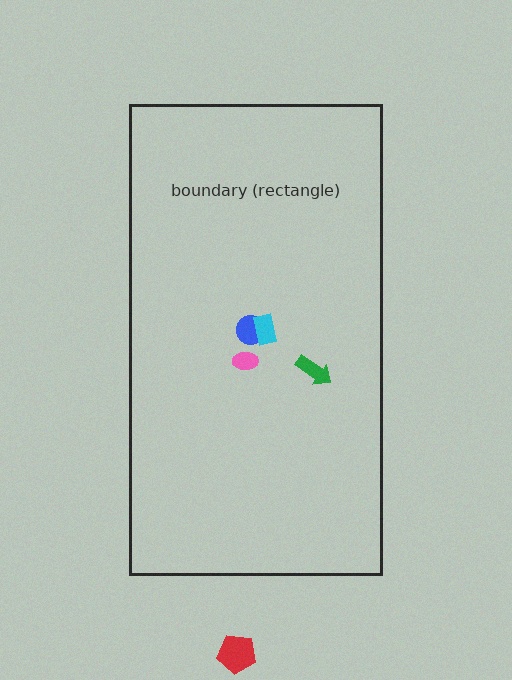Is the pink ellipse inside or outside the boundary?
Inside.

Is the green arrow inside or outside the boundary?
Inside.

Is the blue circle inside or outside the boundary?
Inside.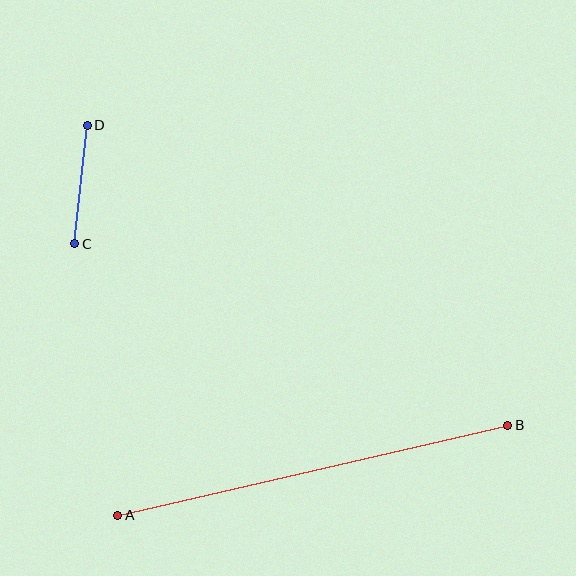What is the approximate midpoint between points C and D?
The midpoint is at approximately (81, 184) pixels.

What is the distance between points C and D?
The distance is approximately 119 pixels.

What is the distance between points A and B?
The distance is approximately 400 pixels.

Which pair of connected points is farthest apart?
Points A and B are farthest apart.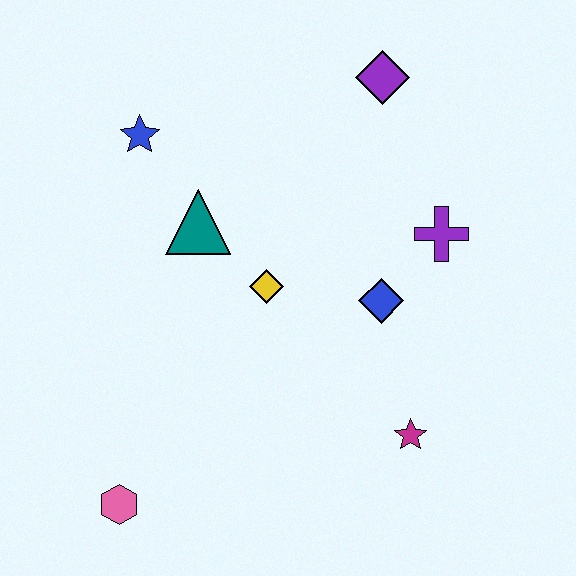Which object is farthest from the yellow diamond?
The pink hexagon is farthest from the yellow diamond.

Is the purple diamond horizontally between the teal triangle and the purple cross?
Yes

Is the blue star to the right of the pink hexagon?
Yes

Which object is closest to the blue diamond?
The purple cross is closest to the blue diamond.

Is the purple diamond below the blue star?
No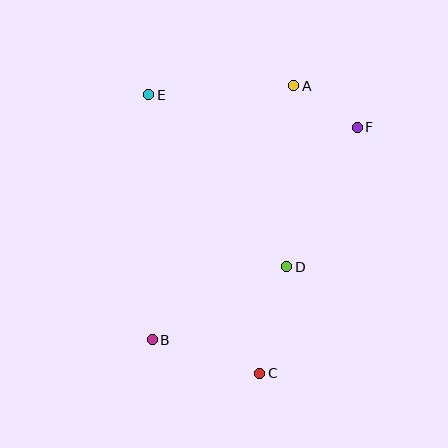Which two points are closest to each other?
Points A and F are closest to each other.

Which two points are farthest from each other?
Points C and E are farthest from each other.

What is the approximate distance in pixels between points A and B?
The distance between A and B is approximately 291 pixels.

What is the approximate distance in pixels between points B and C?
The distance between B and C is approximately 113 pixels.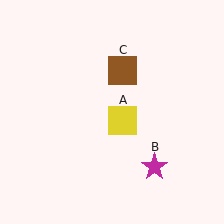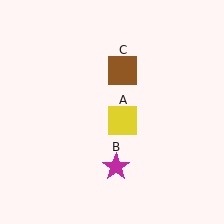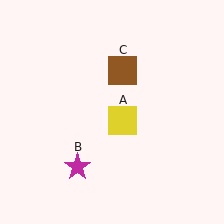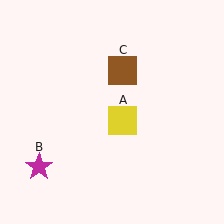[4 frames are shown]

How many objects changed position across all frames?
1 object changed position: magenta star (object B).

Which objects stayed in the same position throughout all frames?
Yellow square (object A) and brown square (object C) remained stationary.